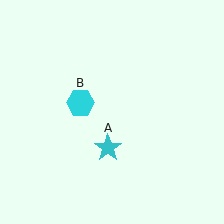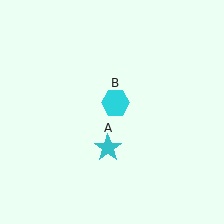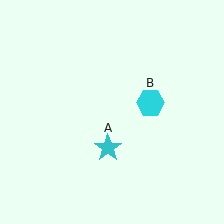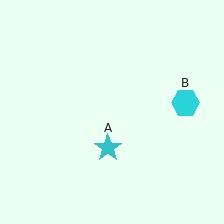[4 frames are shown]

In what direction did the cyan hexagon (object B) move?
The cyan hexagon (object B) moved right.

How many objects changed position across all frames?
1 object changed position: cyan hexagon (object B).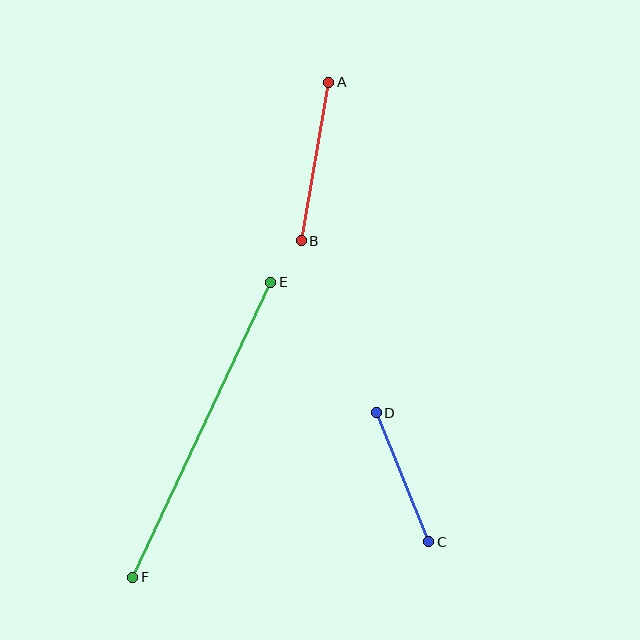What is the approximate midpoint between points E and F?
The midpoint is at approximately (202, 430) pixels.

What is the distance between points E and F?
The distance is approximately 326 pixels.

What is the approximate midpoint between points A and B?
The midpoint is at approximately (315, 161) pixels.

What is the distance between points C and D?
The distance is approximately 139 pixels.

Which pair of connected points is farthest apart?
Points E and F are farthest apart.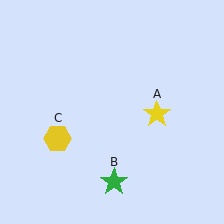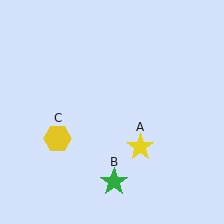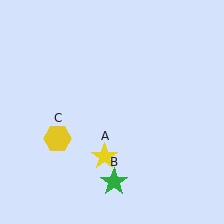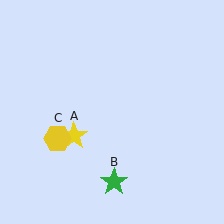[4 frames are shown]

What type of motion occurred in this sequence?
The yellow star (object A) rotated clockwise around the center of the scene.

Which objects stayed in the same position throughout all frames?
Green star (object B) and yellow hexagon (object C) remained stationary.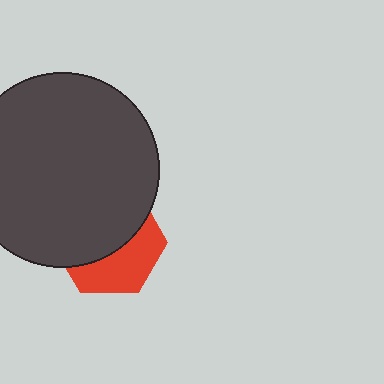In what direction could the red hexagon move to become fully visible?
The red hexagon could move down. That would shift it out from behind the dark gray circle entirely.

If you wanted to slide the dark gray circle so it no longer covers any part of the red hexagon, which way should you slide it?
Slide it up — that is the most direct way to separate the two shapes.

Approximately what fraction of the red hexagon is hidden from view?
Roughly 58% of the red hexagon is hidden behind the dark gray circle.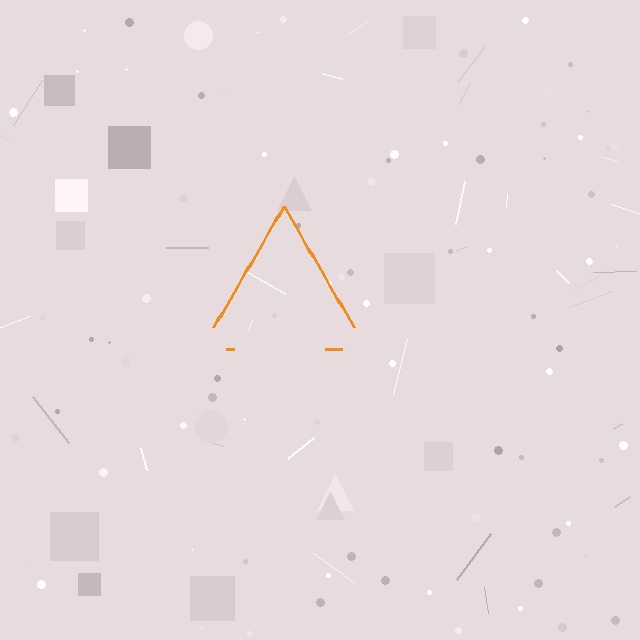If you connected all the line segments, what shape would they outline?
They would outline a triangle.